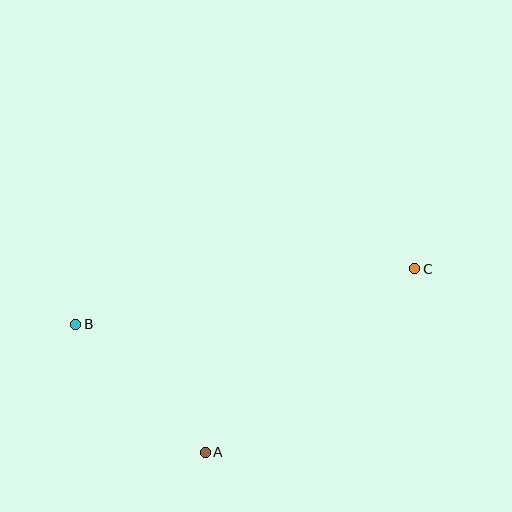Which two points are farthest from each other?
Points B and C are farthest from each other.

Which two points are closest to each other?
Points A and B are closest to each other.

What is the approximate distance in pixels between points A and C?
The distance between A and C is approximately 279 pixels.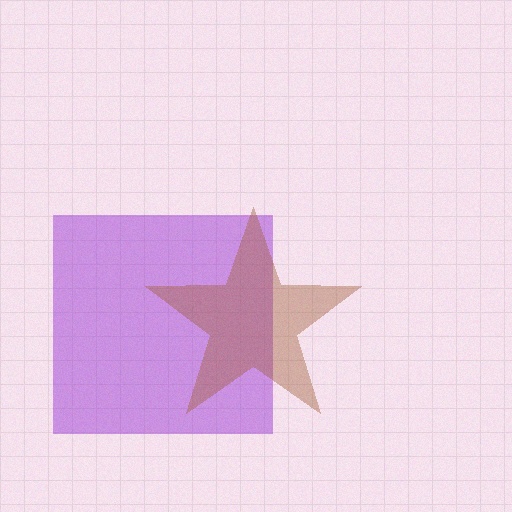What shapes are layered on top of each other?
The layered shapes are: a purple square, a brown star.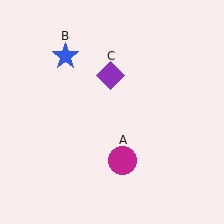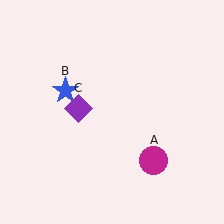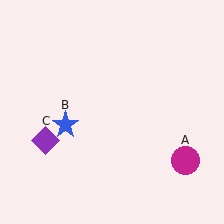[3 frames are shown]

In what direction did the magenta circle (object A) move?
The magenta circle (object A) moved right.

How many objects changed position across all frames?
3 objects changed position: magenta circle (object A), blue star (object B), purple diamond (object C).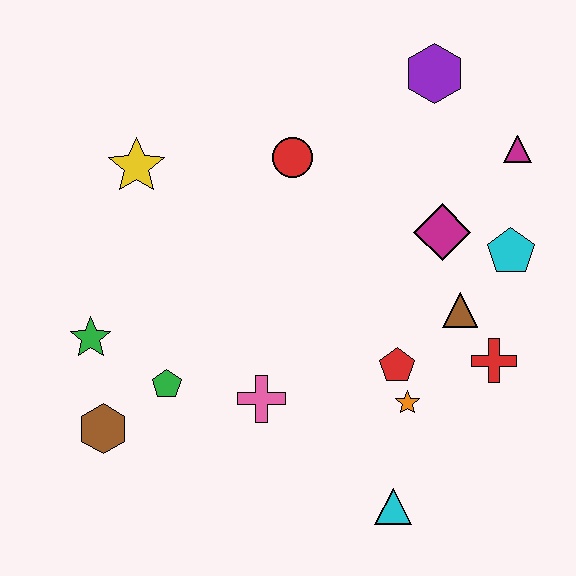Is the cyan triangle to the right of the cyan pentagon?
No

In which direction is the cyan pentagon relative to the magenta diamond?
The cyan pentagon is to the right of the magenta diamond.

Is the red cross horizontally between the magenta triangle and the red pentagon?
Yes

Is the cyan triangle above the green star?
No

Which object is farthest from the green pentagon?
The magenta triangle is farthest from the green pentagon.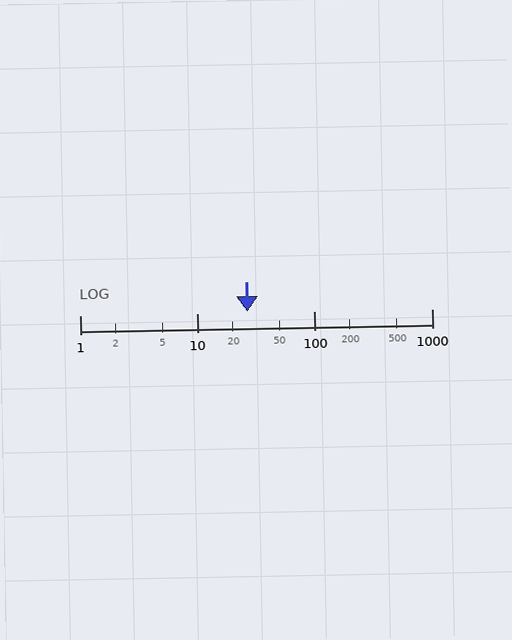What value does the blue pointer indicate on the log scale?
The pointer indicates approximately 27.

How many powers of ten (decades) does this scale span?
The scale spans 3 decades, from 1 to 1000.